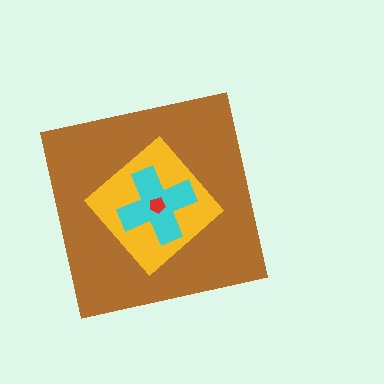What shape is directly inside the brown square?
The yellow diamond.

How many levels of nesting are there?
4.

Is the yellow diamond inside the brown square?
Yes.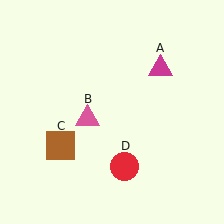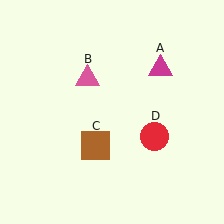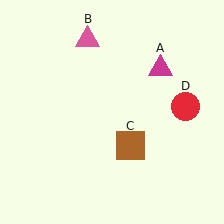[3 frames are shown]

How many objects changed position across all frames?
3 objects changed position: pink triangle (object B), brown square (object C), red circle (object D).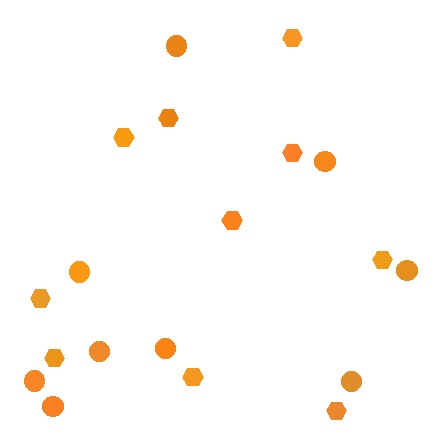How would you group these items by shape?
There are 2 groups: one group of hexagons (10) and one group of circles (9).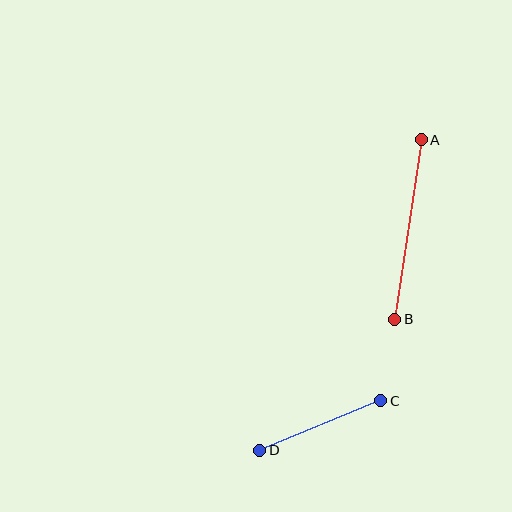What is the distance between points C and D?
The distance is approximately 131 pixels.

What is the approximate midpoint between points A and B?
The midpoint is at approximately (408, 229) pixels.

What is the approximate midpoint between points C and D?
The midpoint is at approximately (320, 426) pixels.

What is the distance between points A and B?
The distance is approximately 181 pixels.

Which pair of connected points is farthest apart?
Points A and B are farthest apart.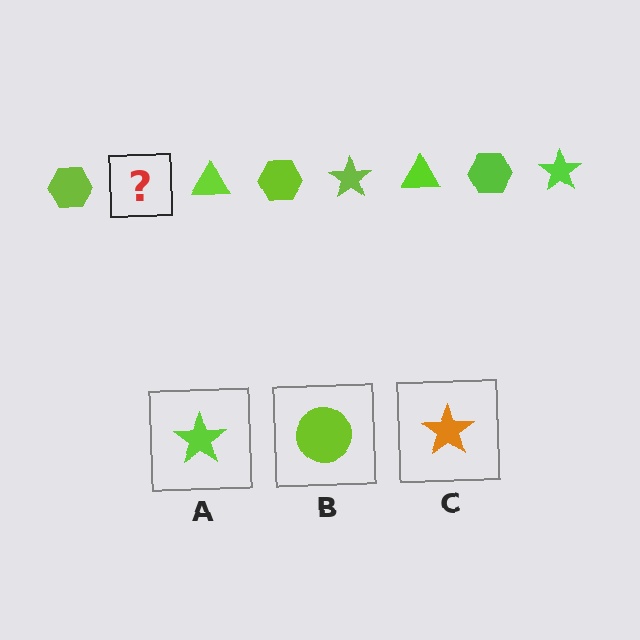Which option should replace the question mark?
Option A.